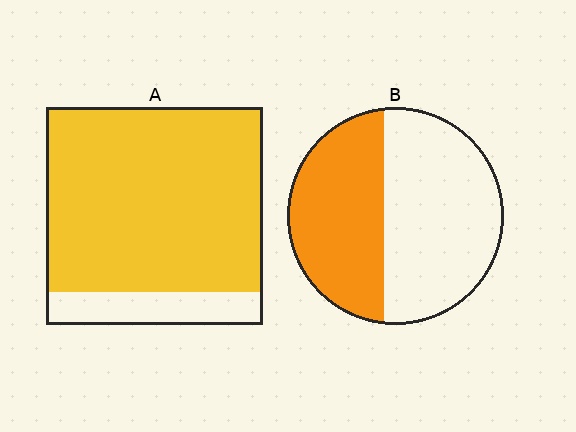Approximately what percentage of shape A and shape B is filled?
A is approximately 85% and B is approximately 45%.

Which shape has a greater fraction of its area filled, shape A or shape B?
Shape A.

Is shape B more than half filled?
No.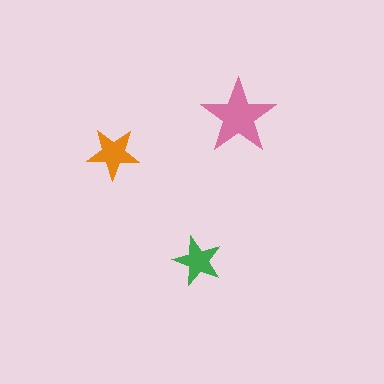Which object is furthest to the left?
The orange star is leftmost.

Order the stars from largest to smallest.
the pink one, the orange one, the green one.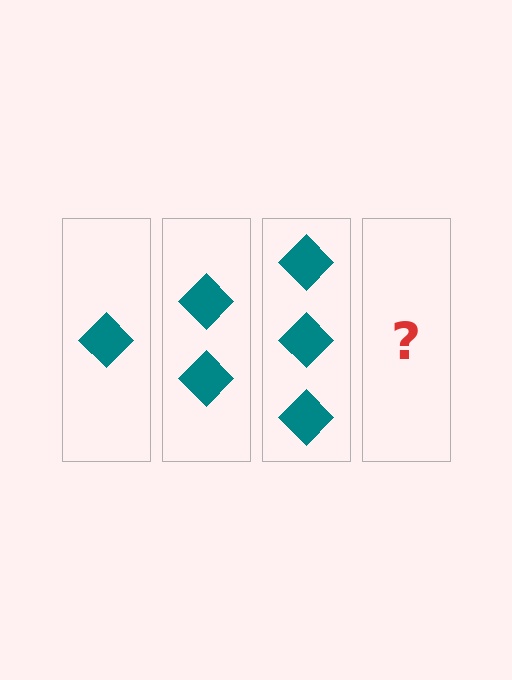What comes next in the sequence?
The next element should be 4 diamonds.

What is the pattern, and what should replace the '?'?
The pattern is that each step adds one more diamond. The '?' should be 4 diamonds.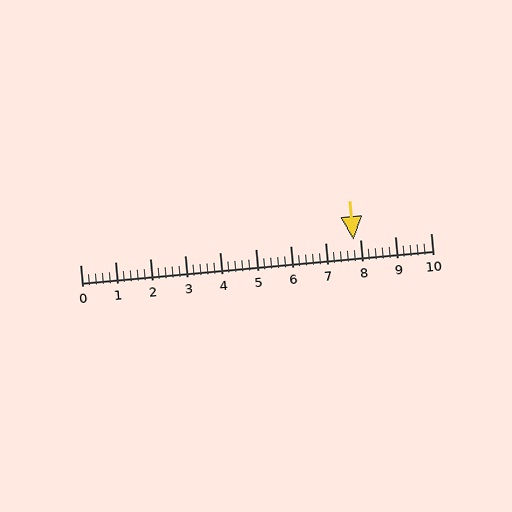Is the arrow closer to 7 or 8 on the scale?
The arrow is closer to 8.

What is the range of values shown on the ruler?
The ruler shows values from 0 to 10.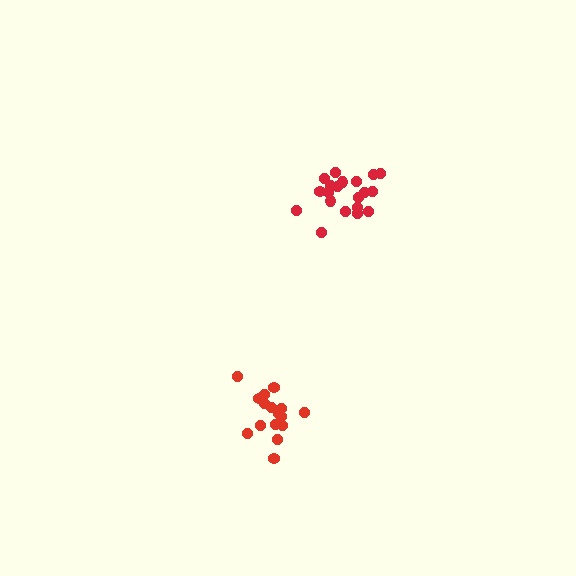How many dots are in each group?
Group 1: 20 dots, Group 2: 16 dots (36 total).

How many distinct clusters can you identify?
There are 2 distinct clusters.